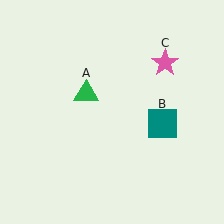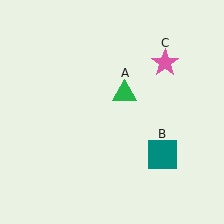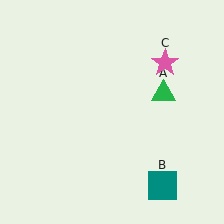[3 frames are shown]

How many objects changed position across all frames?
2 objects changed position: green triangle (object A), teal square (object B).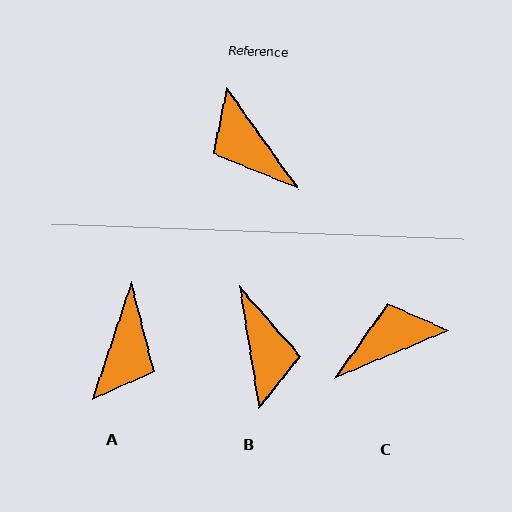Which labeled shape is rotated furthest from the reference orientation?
B, about 153 degrees away.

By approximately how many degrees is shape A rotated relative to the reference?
Approximately 126 degrees counter-clockwise.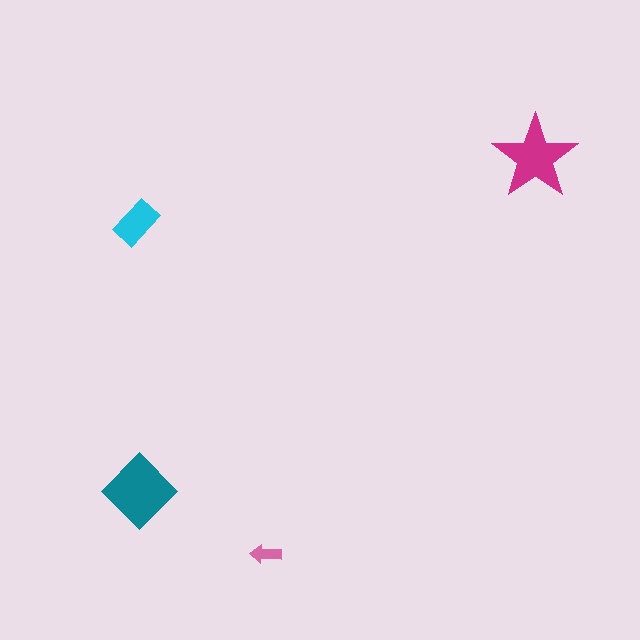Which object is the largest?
The teal diamond.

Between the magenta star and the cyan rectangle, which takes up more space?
The magenta star.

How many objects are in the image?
There are 4 objects in the image.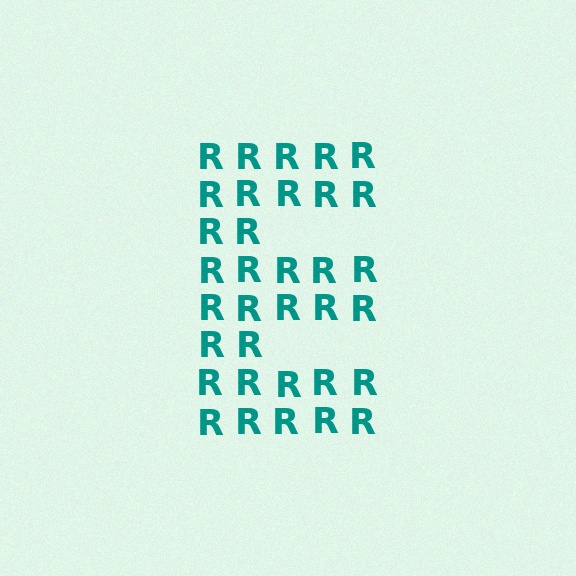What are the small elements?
The small elements are letter R's.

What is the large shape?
The large shape is the letter E.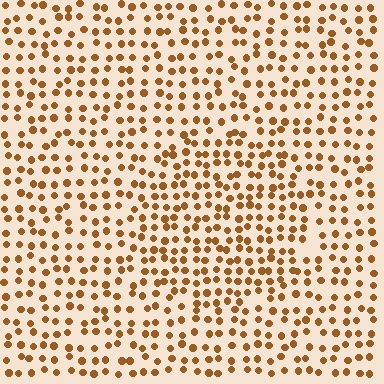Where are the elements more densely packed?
The elements are more densely packed inside the circle boundary.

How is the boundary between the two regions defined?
The boundary is defined by a change in element density (approximately 1.4x ratio). All elements are the same color, size, and shape.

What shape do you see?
I see a circle.